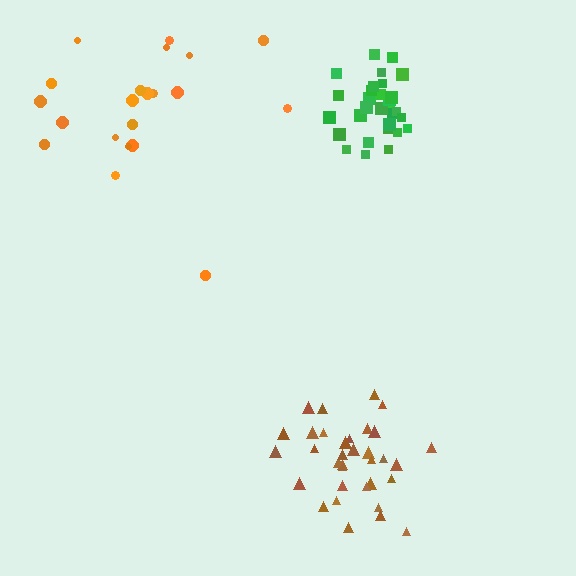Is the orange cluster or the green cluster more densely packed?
Green.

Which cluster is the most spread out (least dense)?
Orange.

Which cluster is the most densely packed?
Green.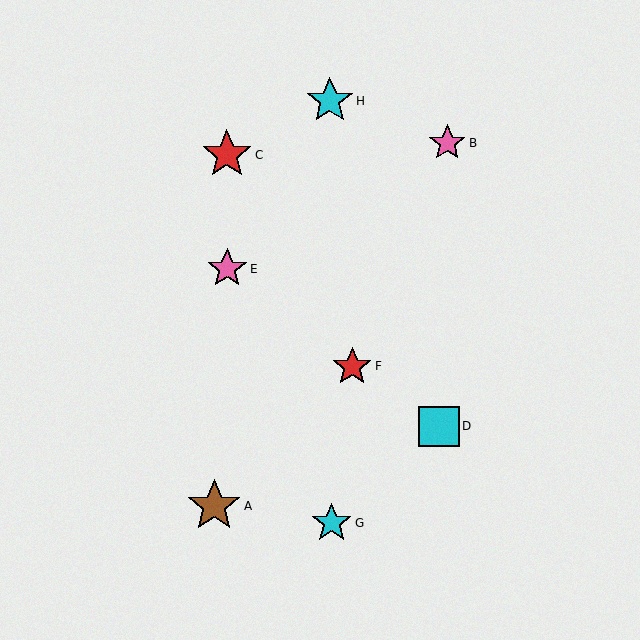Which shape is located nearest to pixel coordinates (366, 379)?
The red star (labeled F) at (352, 366) is nearest to that location.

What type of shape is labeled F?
Shape F is a red star.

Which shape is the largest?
The brown star (labeled A) is the largest.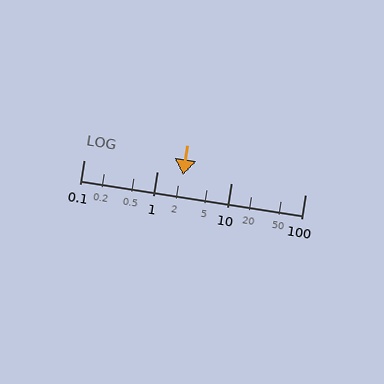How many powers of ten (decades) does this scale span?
The scale spans 3 decades, from 0.1 to 100.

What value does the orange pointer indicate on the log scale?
The pointer indicates approximately 2.2.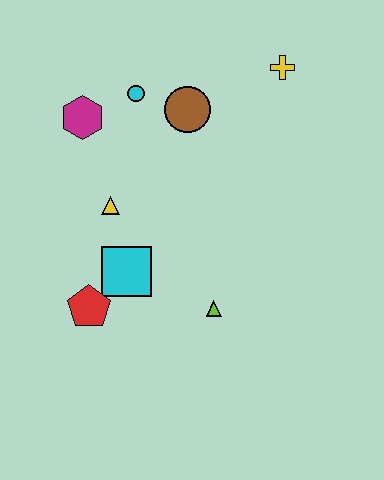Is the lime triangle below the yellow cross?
Yes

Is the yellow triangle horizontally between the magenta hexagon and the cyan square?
Yes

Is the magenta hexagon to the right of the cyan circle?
No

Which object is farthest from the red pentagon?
The yellow cross is farthest from the red pentagon.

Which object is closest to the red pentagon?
The cyan square is closest to the red pentagon.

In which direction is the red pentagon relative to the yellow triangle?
The red pentagon is below the yellow triangle.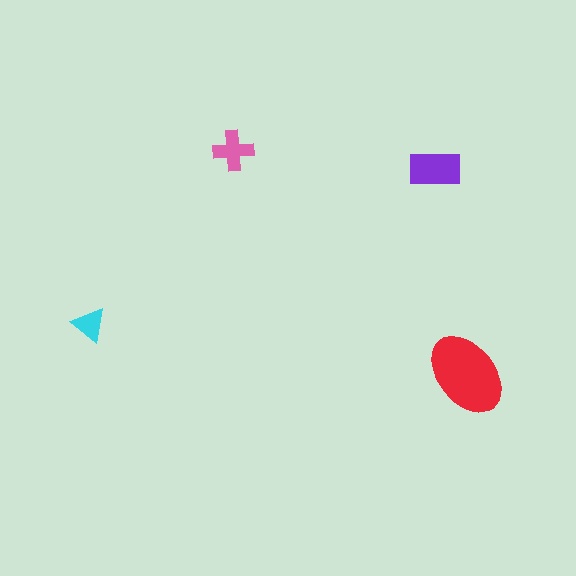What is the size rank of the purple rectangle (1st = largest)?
2nd.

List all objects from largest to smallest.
The red ellipse, the purple rectangle, the pink cross, the cyan triangle.